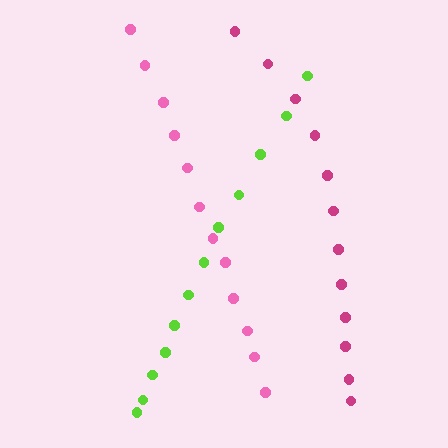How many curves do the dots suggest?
There are 3 distinct paths.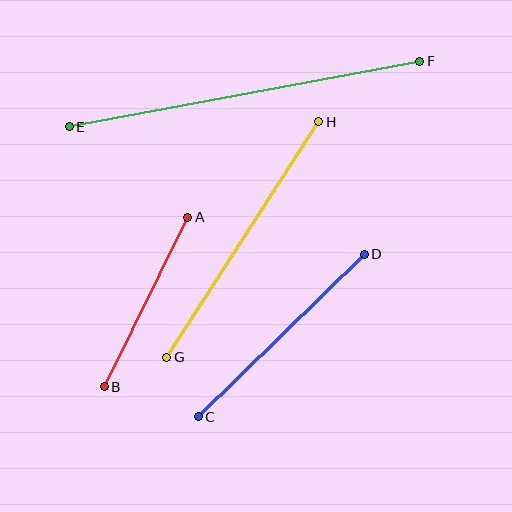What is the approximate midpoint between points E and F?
The midpoint is at approximately (244, 94) pixels.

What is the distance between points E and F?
The distance is approximately 357 pixels.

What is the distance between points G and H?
The distance is approximately 280 pixels.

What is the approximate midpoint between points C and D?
The midpoint is at approximately (281, 335) pixels.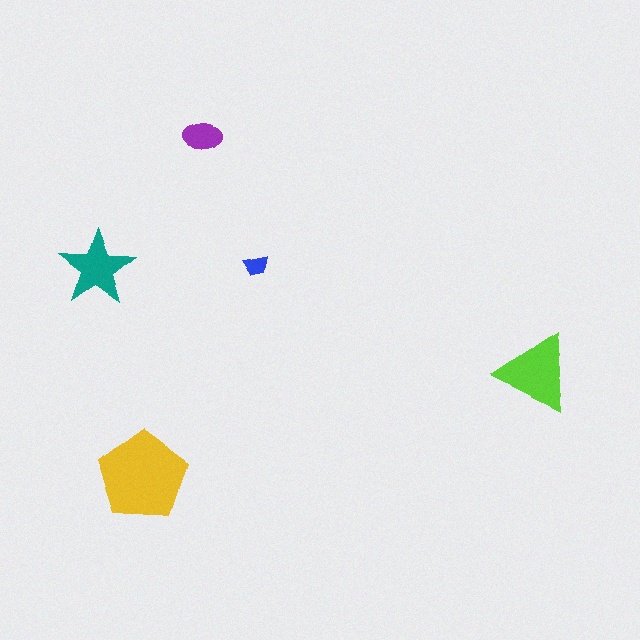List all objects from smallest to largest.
The blue trapezoid, the purple ellipse, the teal star, the lime triangle, the yellow pentagon.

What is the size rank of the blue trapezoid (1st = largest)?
5th.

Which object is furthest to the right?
The lime triangle is rightmost.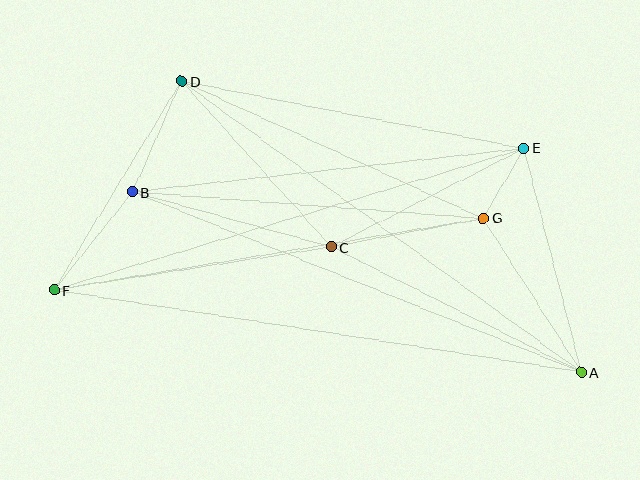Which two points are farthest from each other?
Points A and F are farthest from each other.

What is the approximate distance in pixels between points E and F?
The distance between E and F is approximately 491 pixels.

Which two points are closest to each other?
Points E and G are closest to each other.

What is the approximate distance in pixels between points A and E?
The distance between A and E is approximately 231 pixels.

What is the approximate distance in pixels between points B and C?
The distance between B and C is approximately 206 pixels.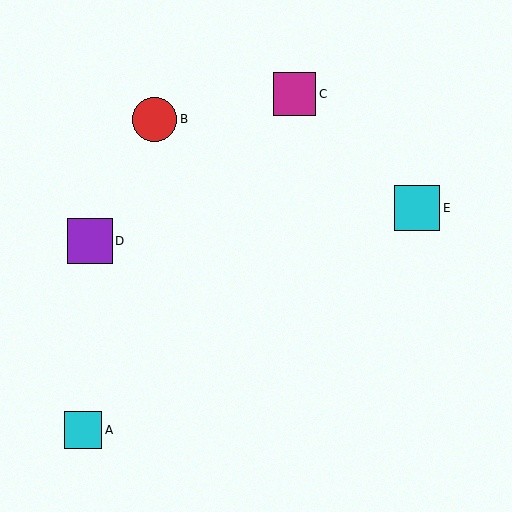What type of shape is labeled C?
Shape C is a magenta square.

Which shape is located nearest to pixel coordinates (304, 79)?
The magenta square (labeled C) at (295, 94) is nearest to that location.